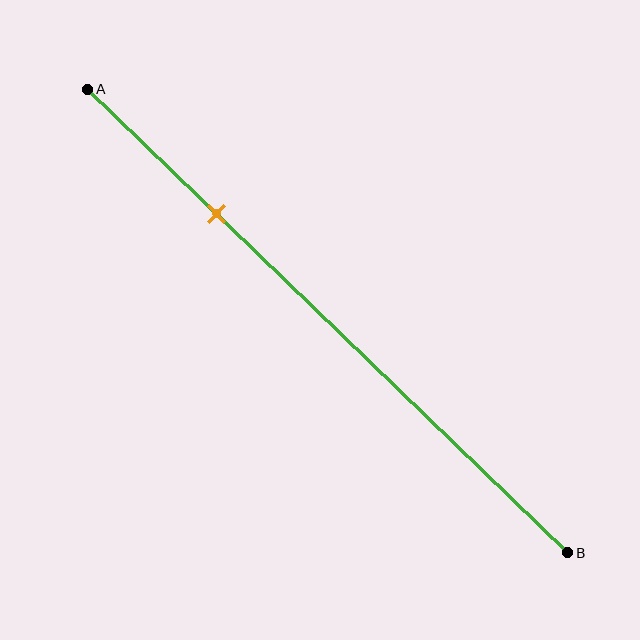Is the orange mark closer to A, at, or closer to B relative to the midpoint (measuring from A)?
The orange mark is closer to point A than the midpoint of segment AB.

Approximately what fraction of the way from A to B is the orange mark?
The orange mark is approximately 25% of the way from A to B.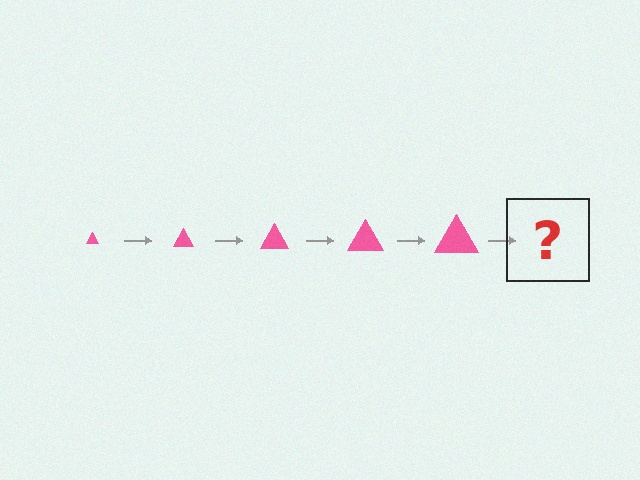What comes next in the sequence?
The next element should be a pink triangle, larger than the previous one.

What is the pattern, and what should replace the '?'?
The pattern is that the triangle gets progressively larger each step. The '?' should be a pink triangle, larger than the previous one.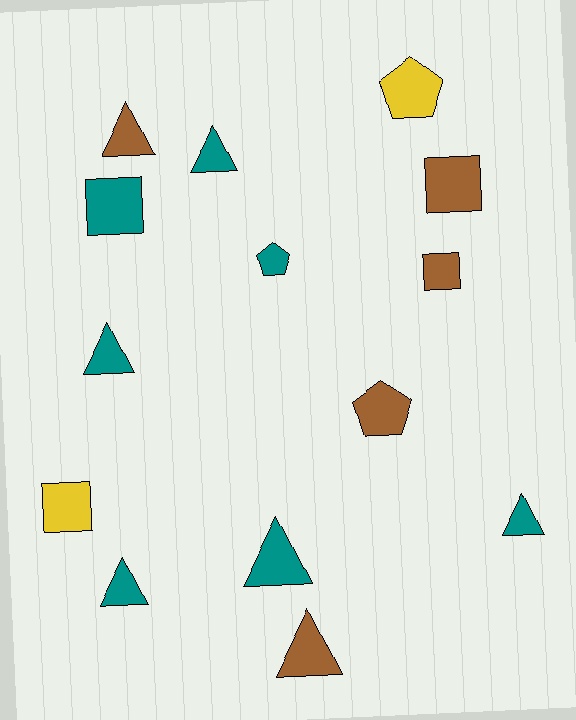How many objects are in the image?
There are 14 objects.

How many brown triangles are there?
There are 2 brown triangles.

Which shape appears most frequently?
Triangle, with 7 objects.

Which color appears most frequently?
Teal, with 7 objects.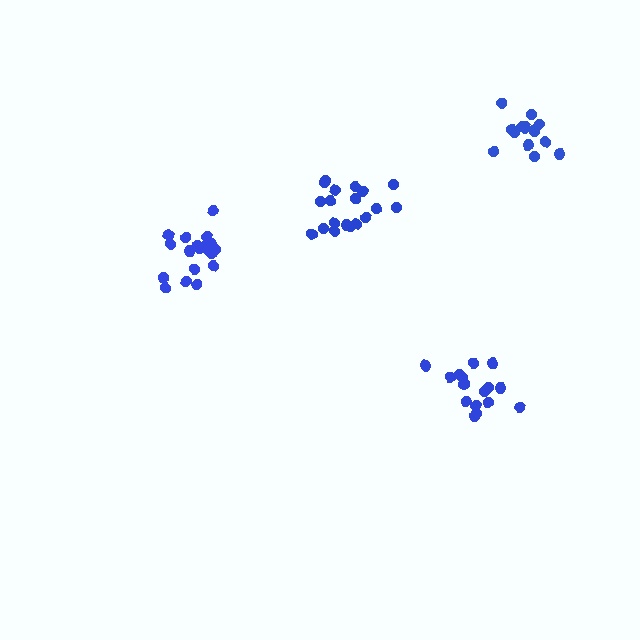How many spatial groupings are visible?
There are 4 spatial groupings.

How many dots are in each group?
Group 1: 19 dots, Group 2: 15 dots, Group 3: 16 dots, Group 4: 19 dots (69 total).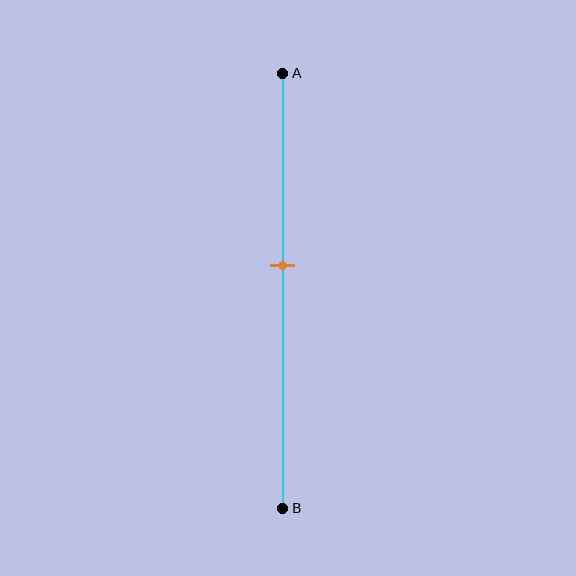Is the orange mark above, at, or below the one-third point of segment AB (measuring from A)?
The orange mark is below the one-third point of segment AB.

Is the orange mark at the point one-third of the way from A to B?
No, the mark is at about 45% from A, not at the 33% one-third point.